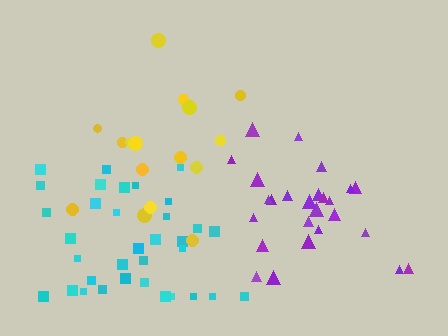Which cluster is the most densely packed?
Purple.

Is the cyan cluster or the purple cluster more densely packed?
Purple.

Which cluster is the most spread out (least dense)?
Yellow.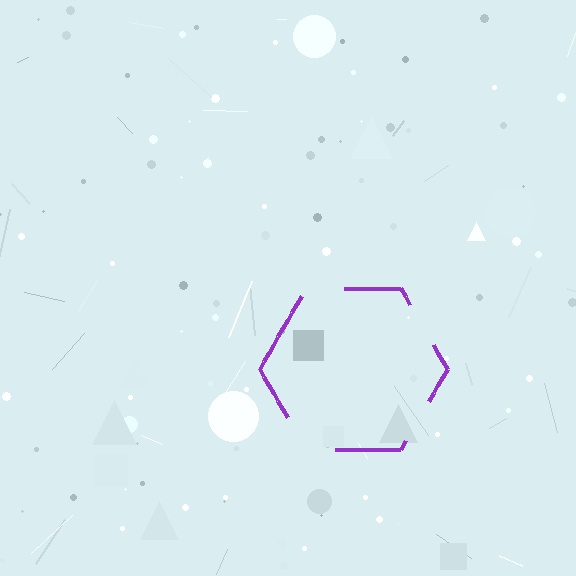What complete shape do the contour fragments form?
The contour fragments form a hexagon.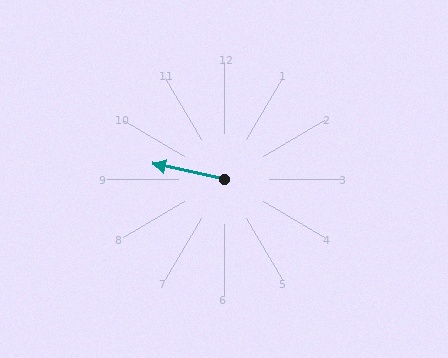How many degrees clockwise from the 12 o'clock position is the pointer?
Approximately 282 degrees.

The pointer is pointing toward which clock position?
Roughly 9 o'clock.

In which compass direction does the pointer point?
West.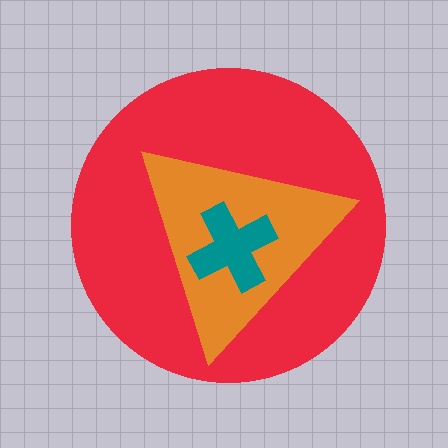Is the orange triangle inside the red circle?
Yes.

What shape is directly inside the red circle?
The orange triangle.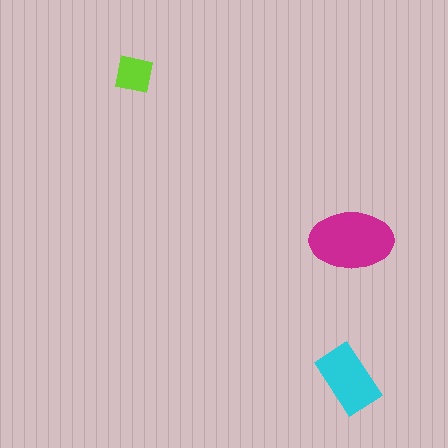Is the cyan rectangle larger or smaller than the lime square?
Larger.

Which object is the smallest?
The lime square.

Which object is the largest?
The magenta ellipse.